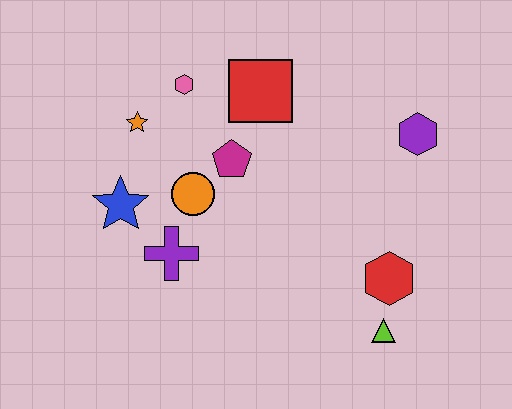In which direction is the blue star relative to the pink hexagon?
The blue star is below the pink hexagon.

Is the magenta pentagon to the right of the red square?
No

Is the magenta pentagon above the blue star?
Yes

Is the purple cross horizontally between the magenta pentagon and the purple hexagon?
No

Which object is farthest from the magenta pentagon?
The lime triangle is farthest from the magenta pentagon.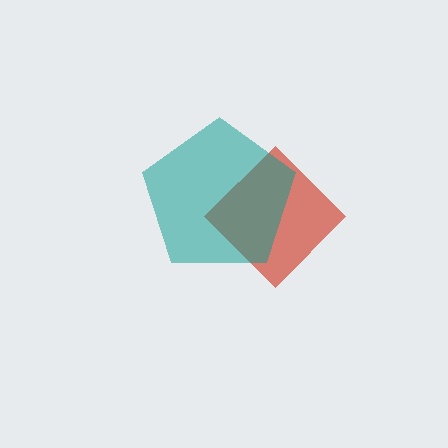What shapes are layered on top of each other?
The layered shapes are: a red diamond, a teal pentagon.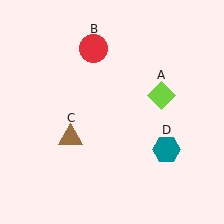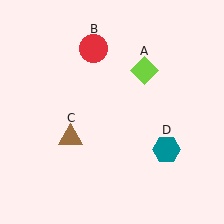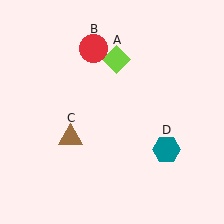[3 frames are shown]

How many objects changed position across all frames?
1 object changed position: lime diamond (object A).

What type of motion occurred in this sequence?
The lime diamond (object A) rotated counterclockwise around the center of the scene.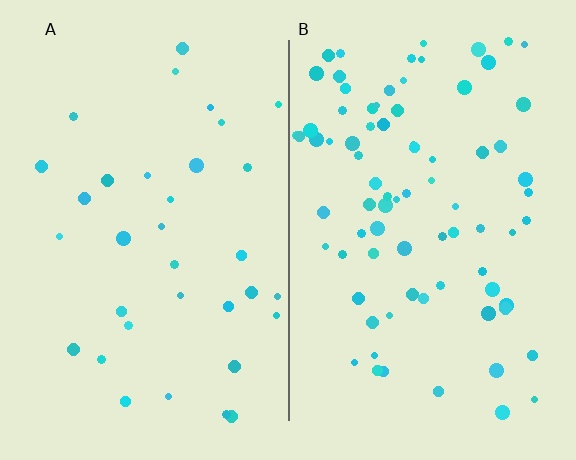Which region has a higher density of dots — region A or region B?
B (the right).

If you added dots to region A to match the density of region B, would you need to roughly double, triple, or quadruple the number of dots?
Approximately double.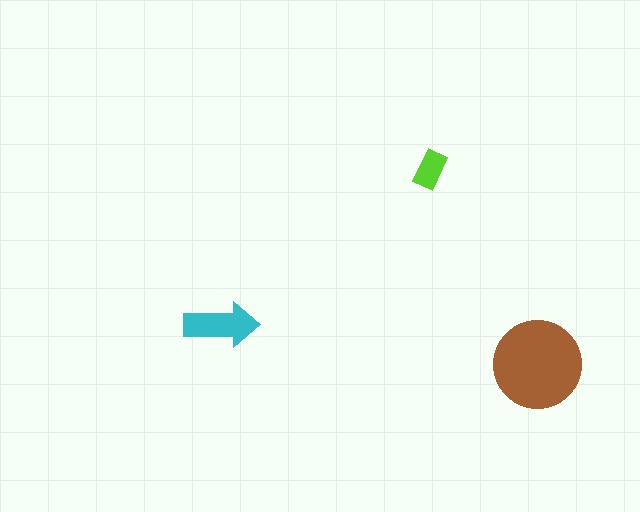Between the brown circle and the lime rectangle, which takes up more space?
The brown circle.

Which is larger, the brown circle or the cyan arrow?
The brown circle.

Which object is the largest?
The brown circle.